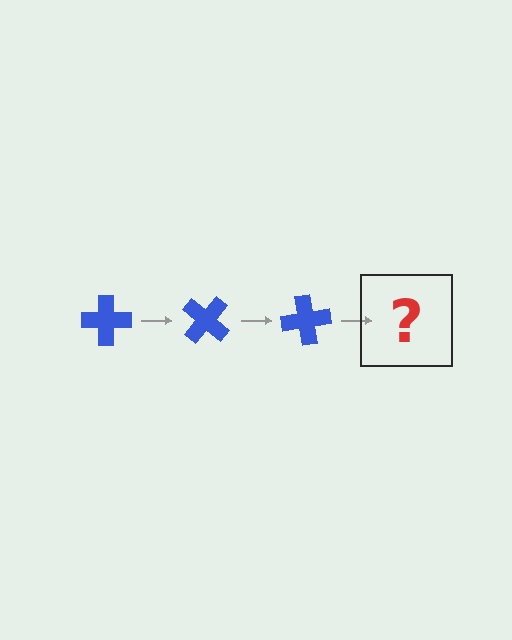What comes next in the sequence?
The next element should be a blue cross rotated 120 degrees.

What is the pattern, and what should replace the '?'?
The pattern is that the cross rotates 40 degrees each step. The '?' should be a blue cross rotated 120 degrees.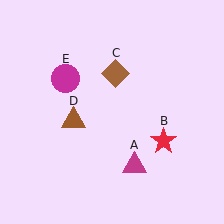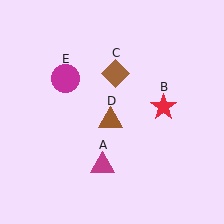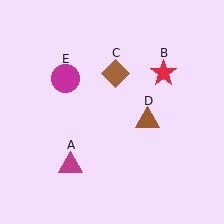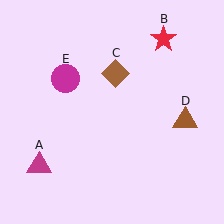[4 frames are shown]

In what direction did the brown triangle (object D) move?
The brown triangle (object D) moved right.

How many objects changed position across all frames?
3 objects changed position: magenta triangle (object A), red star (object B), brown triangle (object D).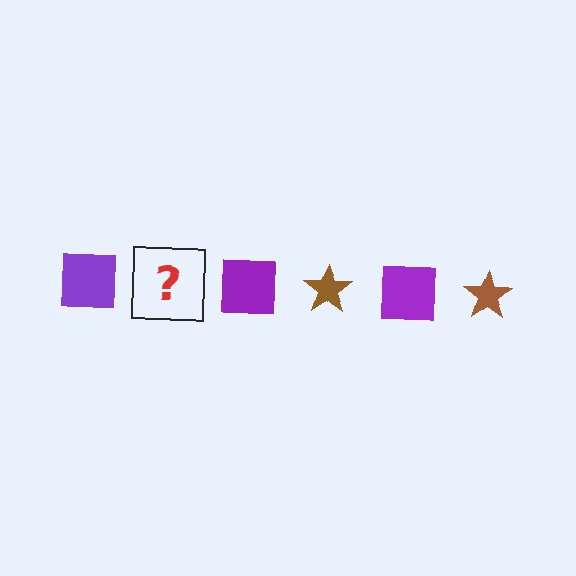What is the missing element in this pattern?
The missing element is a brown star.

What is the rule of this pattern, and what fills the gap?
The rule is that the pattern alternates between purple square and brown star. The gap should be filled with a brown star.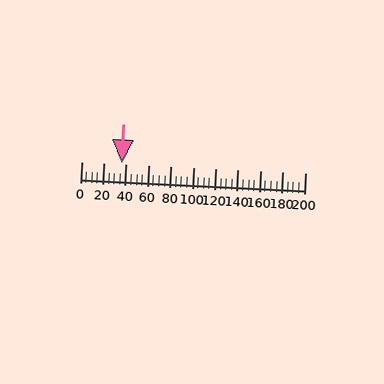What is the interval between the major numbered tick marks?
The major tick marks are spaced 20 units apart.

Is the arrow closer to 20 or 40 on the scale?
The arrow is closer to 40.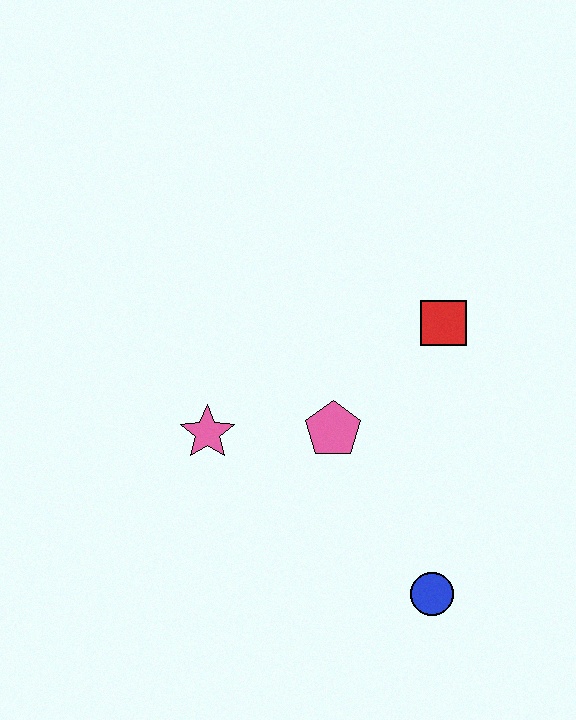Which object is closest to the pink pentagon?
The pink star is closest to the pink pentagon.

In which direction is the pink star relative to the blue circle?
The pink star is to the left of the blue circle.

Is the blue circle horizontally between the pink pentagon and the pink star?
No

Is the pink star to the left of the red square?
Yes